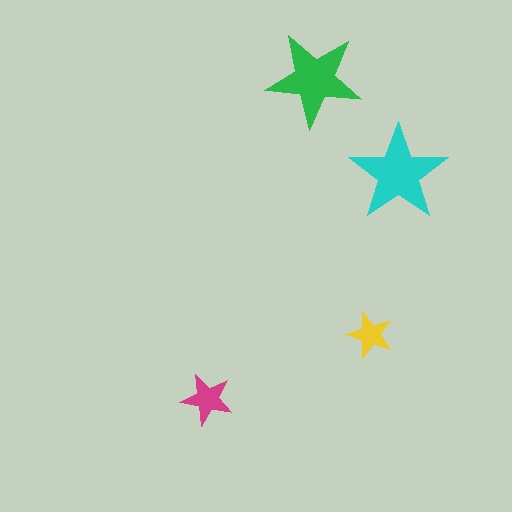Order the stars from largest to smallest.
the cyan one, the green one, the magenta one, the yellow one.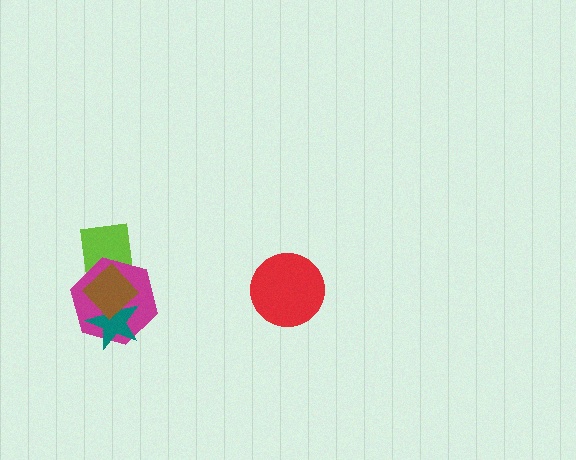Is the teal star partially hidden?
Yes, it is partially covered by another shape.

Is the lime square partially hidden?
Yes, it is partially covered by another shape.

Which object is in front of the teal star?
The brown diamond is in front of the teal star.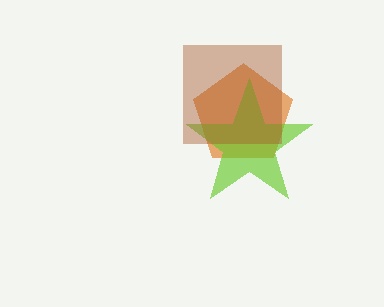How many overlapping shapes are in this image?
There are 3 overlapping shapes in the image.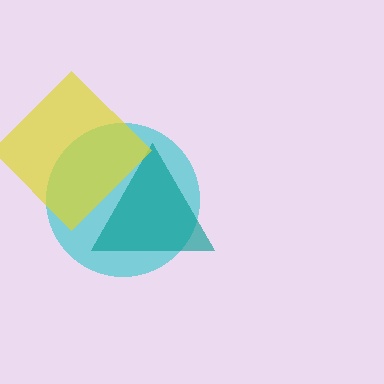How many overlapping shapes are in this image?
There are 3 overlapping shapes in the image.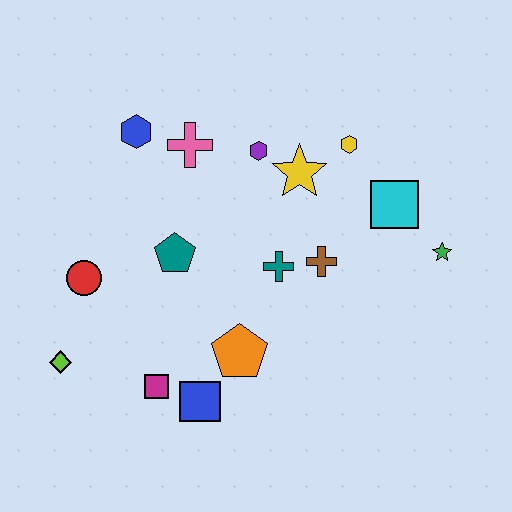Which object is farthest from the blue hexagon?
The green star is farthest from the blue hexagon.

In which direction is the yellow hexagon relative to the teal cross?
The yellow hexagon is above the teal cross.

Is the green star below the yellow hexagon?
Yes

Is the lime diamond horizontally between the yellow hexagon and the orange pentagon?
No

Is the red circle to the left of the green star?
Yes